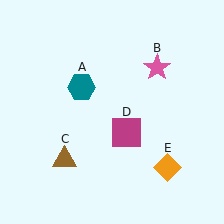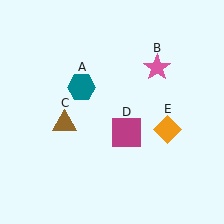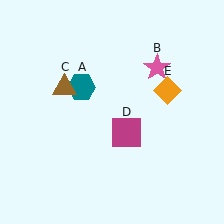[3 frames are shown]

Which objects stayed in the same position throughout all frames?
Teal hexagon (object A) and pink star (object B) and magenta square (object D) remained stationary.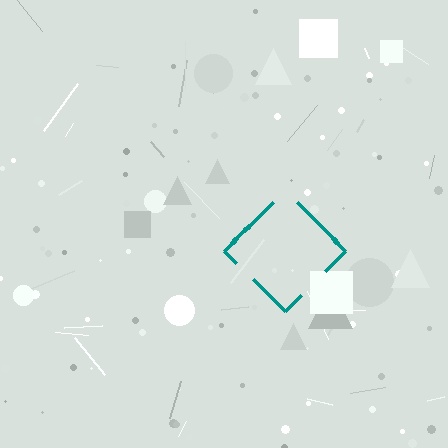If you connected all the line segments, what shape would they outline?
They would outline a diamond.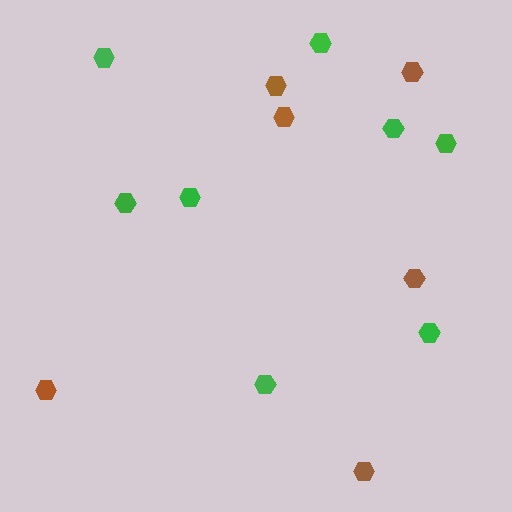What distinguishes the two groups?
There are 2 groups: one group of brown hexagons (6) and one group of green hexagons (8).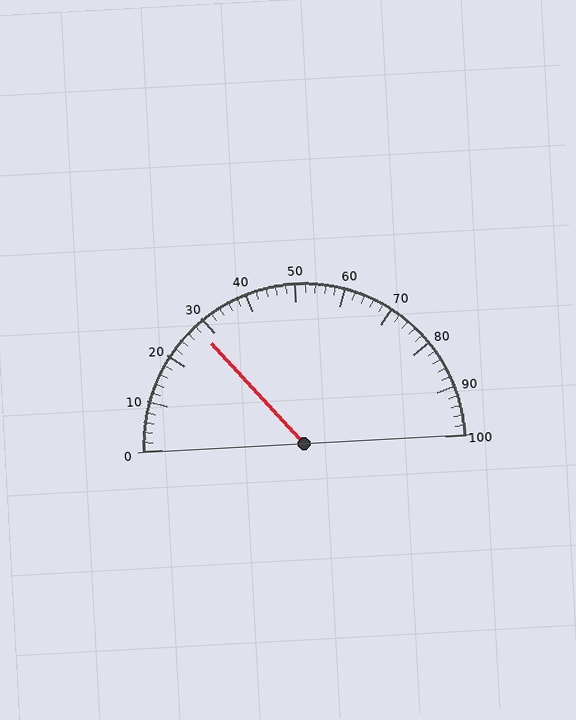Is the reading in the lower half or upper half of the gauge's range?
The reading is in the lower half of the range (0 to 100).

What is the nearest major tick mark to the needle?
The nearest major tick mark is 30.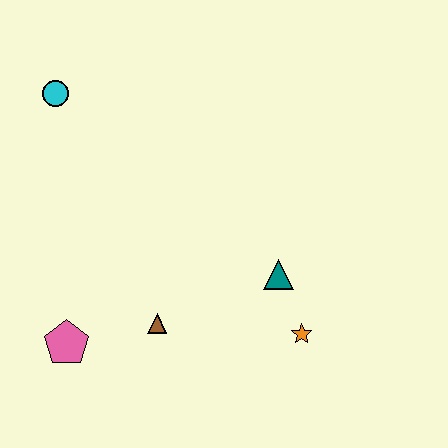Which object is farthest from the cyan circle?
The orange star is farthest from the cyan circle.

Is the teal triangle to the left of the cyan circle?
No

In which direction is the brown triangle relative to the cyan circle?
The brown triangle is below the cyan circle.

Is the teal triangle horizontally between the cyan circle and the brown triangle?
No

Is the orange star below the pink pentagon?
No